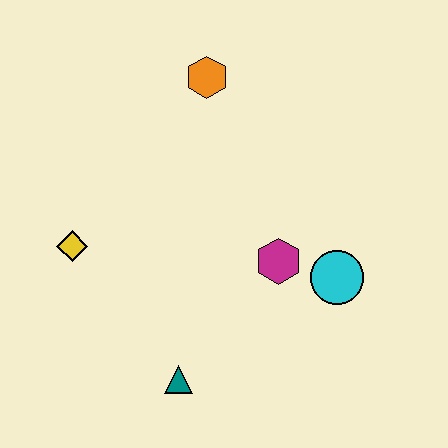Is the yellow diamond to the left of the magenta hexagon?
Yes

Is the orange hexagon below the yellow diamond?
No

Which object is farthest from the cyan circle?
The yellow diamond is farthest from the cyan circle.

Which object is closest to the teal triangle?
The magenta hexagon is closest to the teal triangle.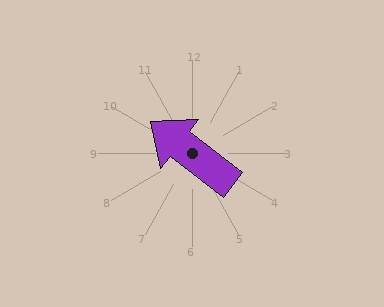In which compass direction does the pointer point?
Northwest.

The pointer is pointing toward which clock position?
Roughly 10 o'clock.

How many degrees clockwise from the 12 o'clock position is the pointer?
Approximately 308 degrees.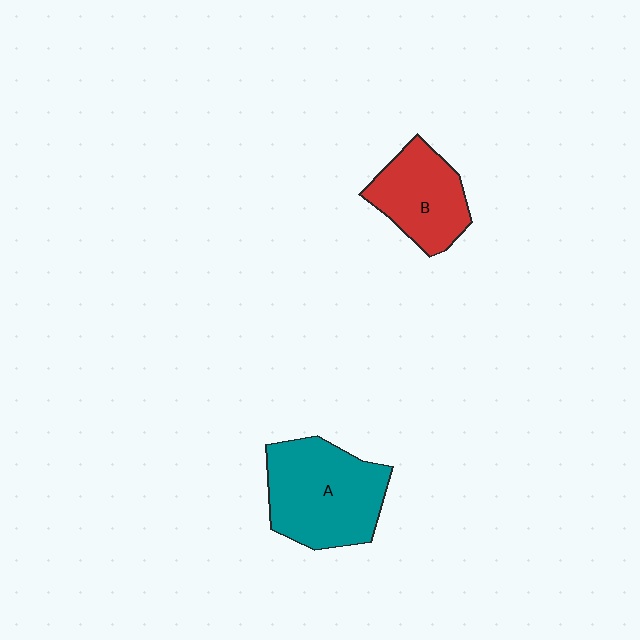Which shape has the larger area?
Shape A (teal).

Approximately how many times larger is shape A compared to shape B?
Approximately 1.4 times.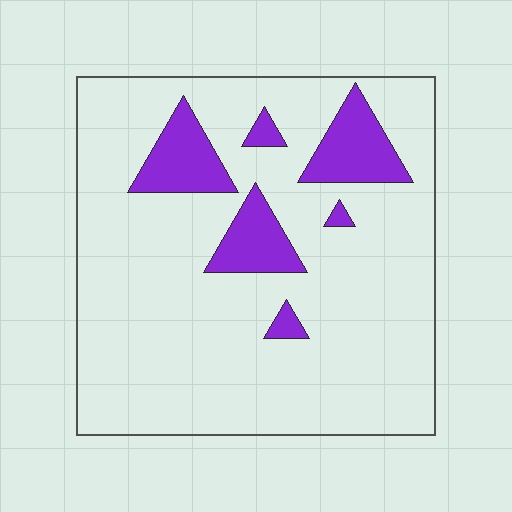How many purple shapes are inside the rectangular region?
6.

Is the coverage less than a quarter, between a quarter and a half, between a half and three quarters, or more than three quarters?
Less than a quarter.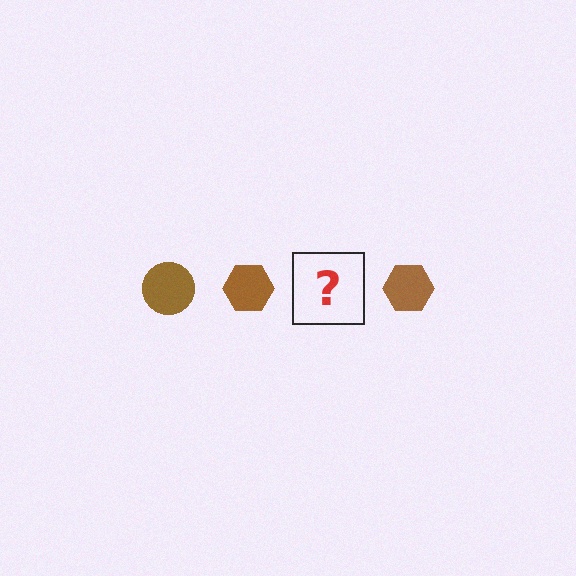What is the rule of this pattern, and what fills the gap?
The rule is that the pattern cycles through circle, hexagon shapes in brown. The gap should be filled with a brown circle.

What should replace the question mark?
The question mark should be replaced with a brown circle.